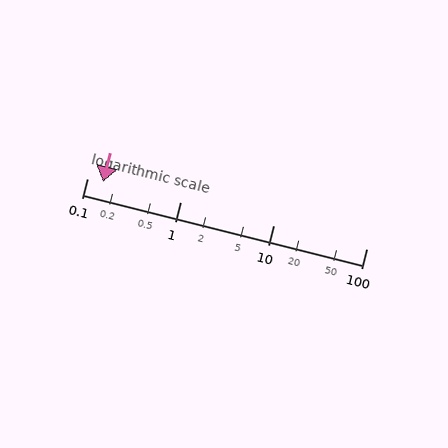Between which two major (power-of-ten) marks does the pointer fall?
The pointer is between 0.1 and 1.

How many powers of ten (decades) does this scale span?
The scale spans 3 decades, from 0.1 to 100.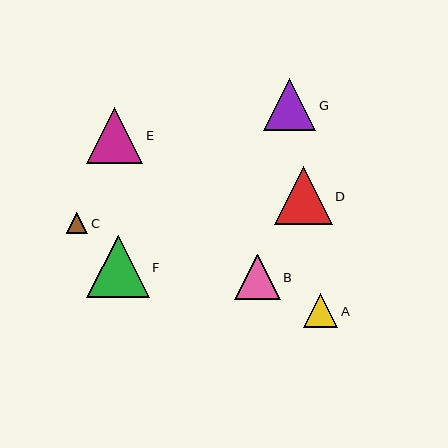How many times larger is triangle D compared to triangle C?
Triangle D is approximately 2.7 times the size of triangle C.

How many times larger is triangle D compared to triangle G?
Triangle D is approximately 1.1 times the size of triangle G.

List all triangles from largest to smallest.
From largest to smallest: F, D, E, G, B, A, C.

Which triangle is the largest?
Triangle F is the largest with a size of approximately 62 pixels.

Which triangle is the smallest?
Triangle C is the smallest with a size of approximately 21 pixels.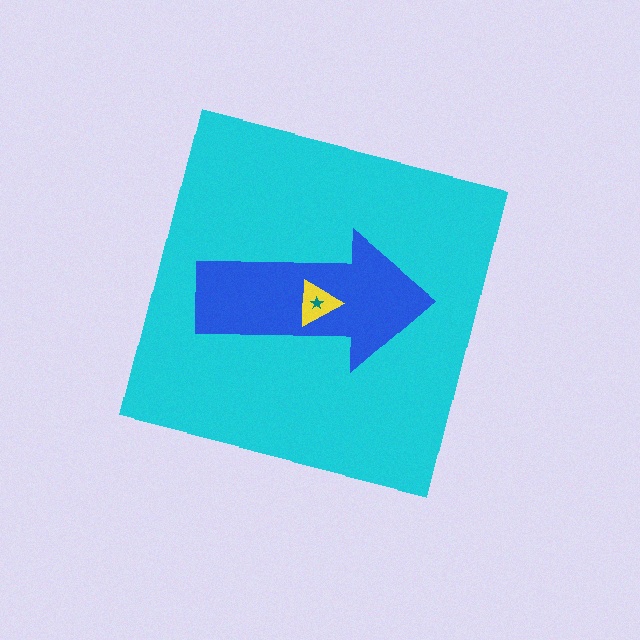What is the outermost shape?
The cyan square.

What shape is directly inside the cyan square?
The blue arrow.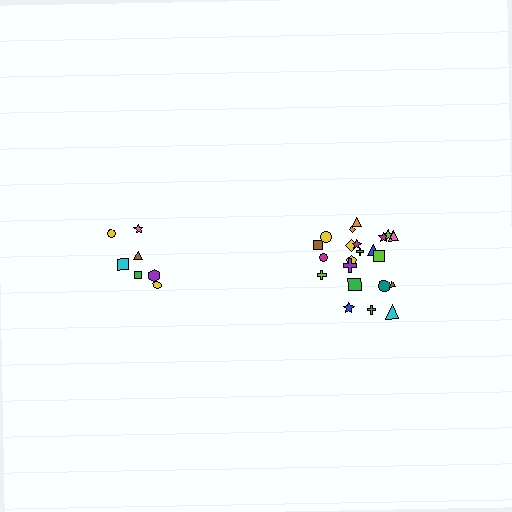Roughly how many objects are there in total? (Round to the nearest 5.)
Roughly 30 objects in total.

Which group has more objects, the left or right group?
The right group.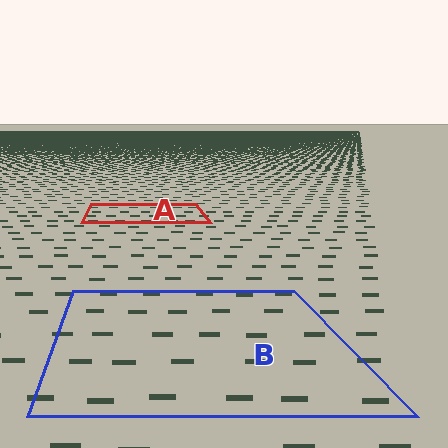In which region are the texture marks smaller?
The texture marks are smaller in region A, because it is farther away.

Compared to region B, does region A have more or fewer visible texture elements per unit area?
Region A has more texture elements per unit area — they are packed more densely because it is farther away.